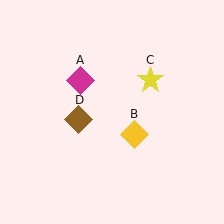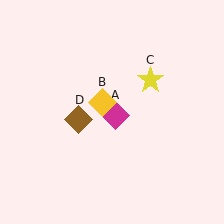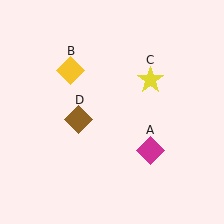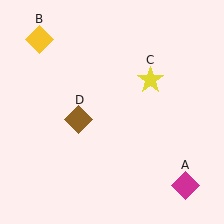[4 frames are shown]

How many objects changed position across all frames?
2 objects changed position: magenta diamond (object A), yellow diamond (object B).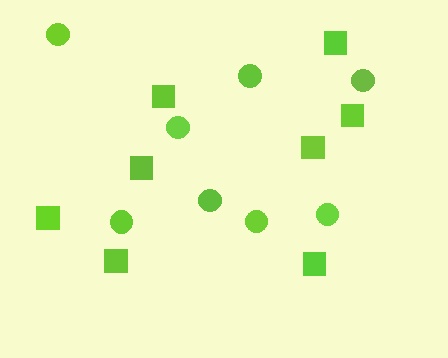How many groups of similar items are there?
There are 2 groups: one group of squares (8) and one group of circles (8).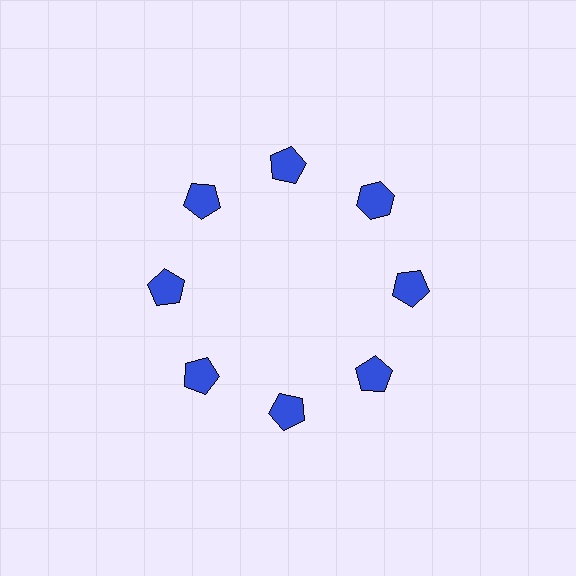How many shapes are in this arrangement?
There are 8 shapes arranged in a ring pattern.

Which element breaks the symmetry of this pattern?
The blue hexagon at roughly the 2 o'clock position breaks the symmetry. All other shapes are blue pentagons.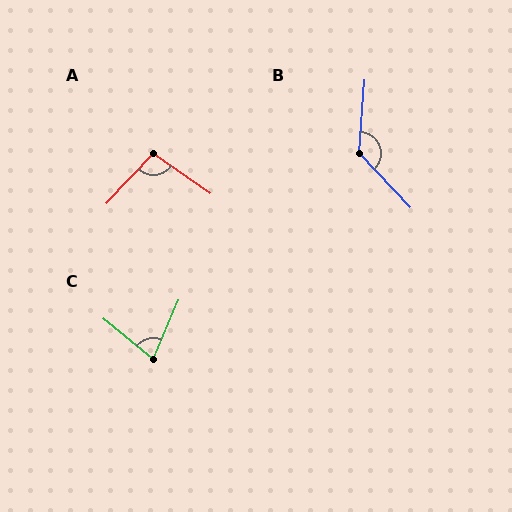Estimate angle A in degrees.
Approximately 98 degrees.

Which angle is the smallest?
C, at approximately 74 degrees.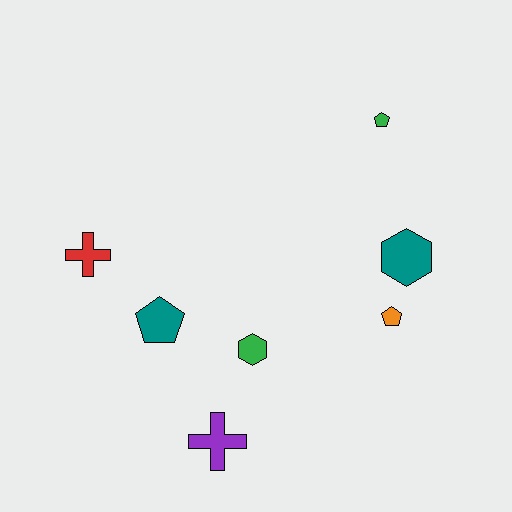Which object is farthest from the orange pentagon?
The red cross is farthest from the orange pentagon.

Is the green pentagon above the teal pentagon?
Yes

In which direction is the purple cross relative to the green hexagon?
The purple cross is below the green hexagon.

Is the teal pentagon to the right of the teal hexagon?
No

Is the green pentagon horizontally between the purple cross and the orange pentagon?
Yes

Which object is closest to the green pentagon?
The teal hexagon is closest to the green pentagon.